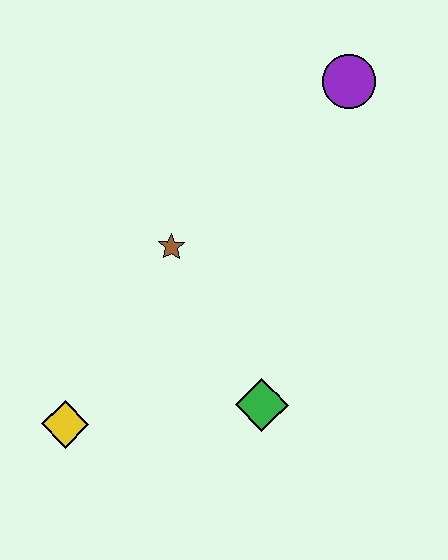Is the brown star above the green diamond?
Yes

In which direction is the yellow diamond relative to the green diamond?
The yellow diamond is to the left of the green diamond.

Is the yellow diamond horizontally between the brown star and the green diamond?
No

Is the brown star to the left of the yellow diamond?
No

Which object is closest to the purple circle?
The brown star is closest to the purple circle.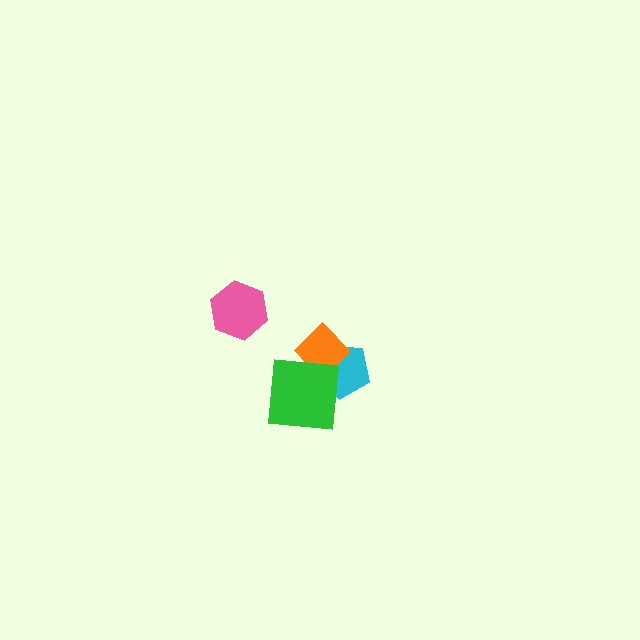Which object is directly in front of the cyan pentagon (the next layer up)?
The orange diamond is directly in front of the cyan pentagon.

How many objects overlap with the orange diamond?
2 objects overlap with the orange diamond.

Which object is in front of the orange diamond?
The green square is in front of the orange diamond.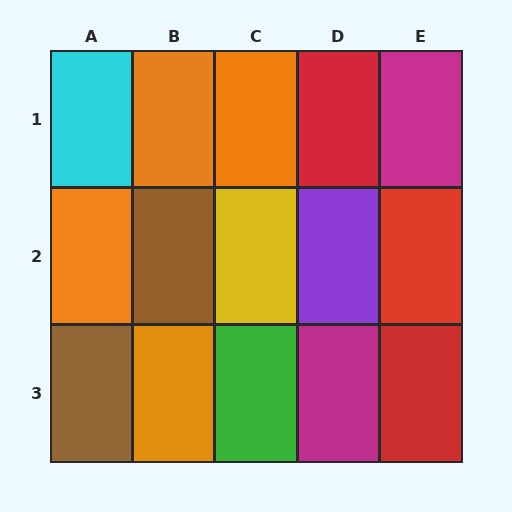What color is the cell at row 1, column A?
Cyan.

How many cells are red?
3 cells are red.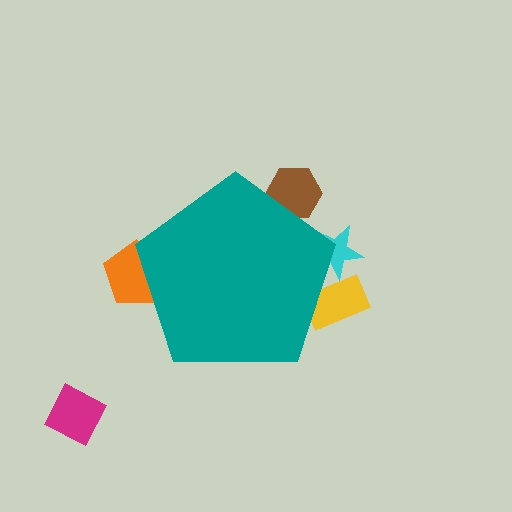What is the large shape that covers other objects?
A teal pentagon.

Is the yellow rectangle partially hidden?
Yes, the yellow rectangle is partially hidden behind the teal pentagon.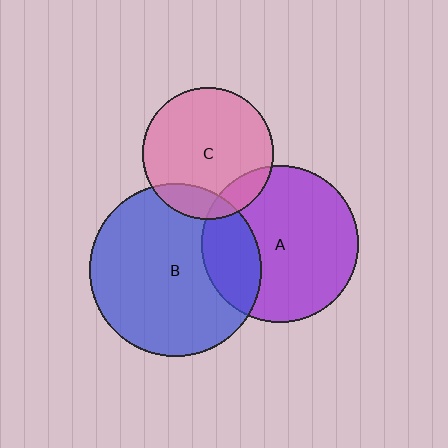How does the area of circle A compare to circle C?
Approximately 1.4 times.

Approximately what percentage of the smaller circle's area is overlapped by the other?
Approximately 15%.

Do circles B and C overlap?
Yes.